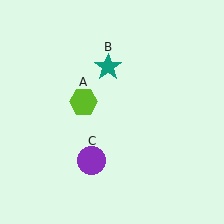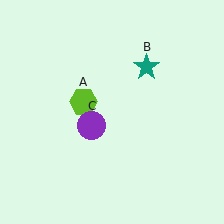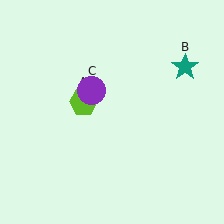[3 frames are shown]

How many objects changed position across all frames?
2 objects changed position: teal star (object B), purple circle (object C).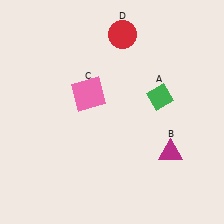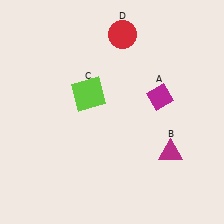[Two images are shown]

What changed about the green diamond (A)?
In Image 1, A is green. In Image 2, it changed to magenta.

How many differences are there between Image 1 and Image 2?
There are 2 differences between the two images.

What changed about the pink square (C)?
In Image 1, C is pink. In Image 2, it changed to lime.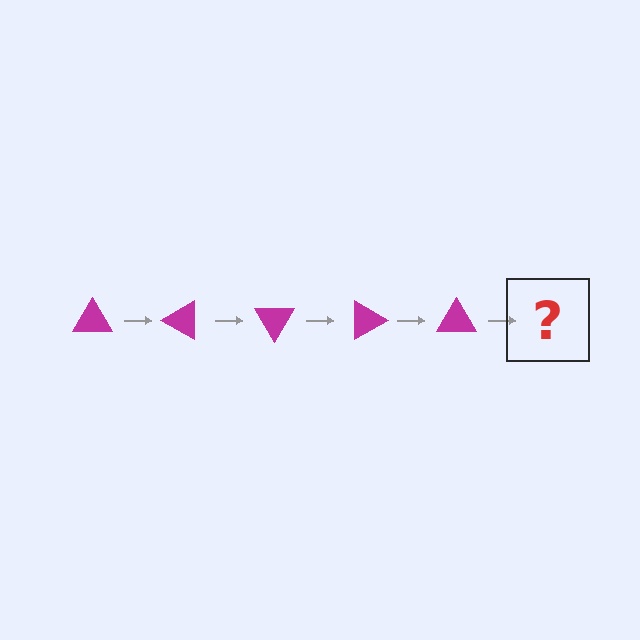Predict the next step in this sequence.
The next step is a magenta triangle rotated 150 degrees.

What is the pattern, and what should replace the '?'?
The pattern is that the triangle rotates 30 degrees each step. The '?' should be a magenta triangle rotated 150 degrees.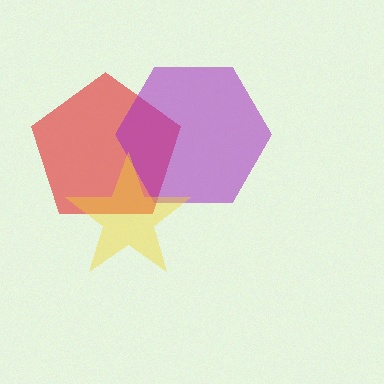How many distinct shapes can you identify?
There are 3 distinct shapes: a red pentagon, a purple hexagon, a yellow star.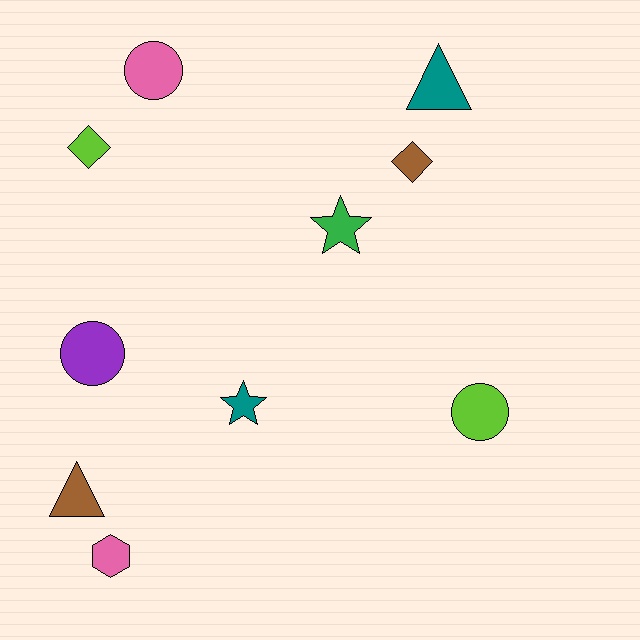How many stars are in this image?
There are 2 stars.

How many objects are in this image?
There are 10 objects.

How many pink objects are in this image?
There are 2 pink objects.